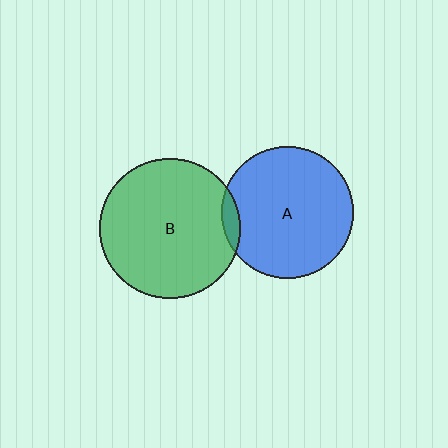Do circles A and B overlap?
Yes.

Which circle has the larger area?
Circle B (green).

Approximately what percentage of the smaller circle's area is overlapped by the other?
Approximately 5%.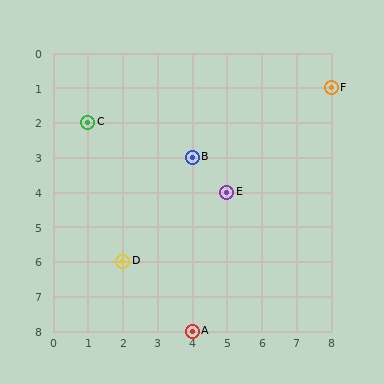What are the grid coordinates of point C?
Point C is at grid coordinates (1, 2).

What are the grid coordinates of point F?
Point F is at grid coordinates (8, 1).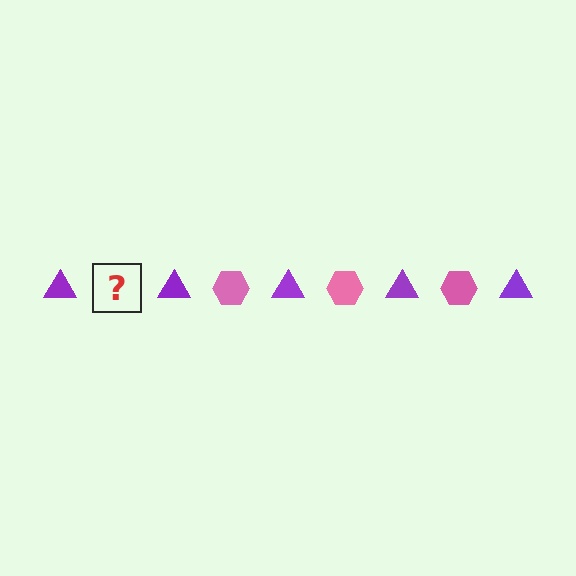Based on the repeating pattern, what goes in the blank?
The blank should be a pink hexagon.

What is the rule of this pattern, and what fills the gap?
The rule is that the pattern alternates between purple triangle and pink hexagon. The gap should be filled with a pink hexagon.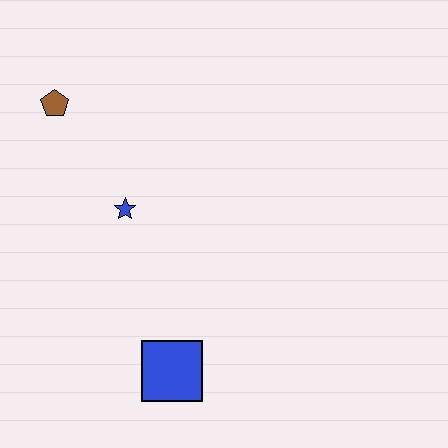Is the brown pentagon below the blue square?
No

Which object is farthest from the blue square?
The brown pentagon is farthest from the blue square.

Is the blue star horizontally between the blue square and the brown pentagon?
Yes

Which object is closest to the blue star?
The brown pentagon is closest to the blue star.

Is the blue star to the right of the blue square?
No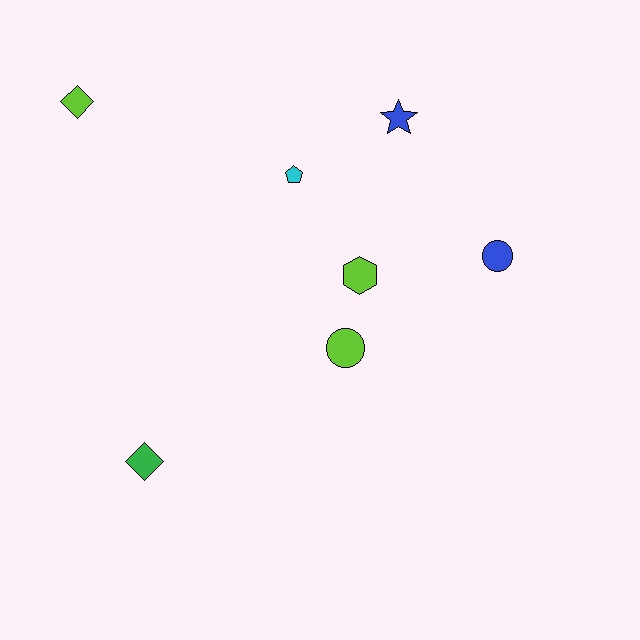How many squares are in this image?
There are no squares.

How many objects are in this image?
There are 7 objects.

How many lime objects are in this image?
There are 3 lime objects.